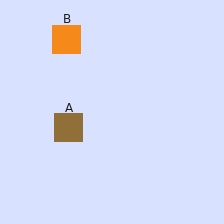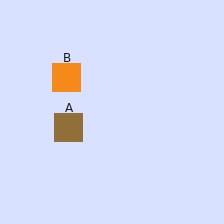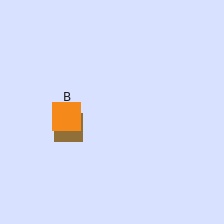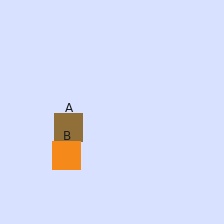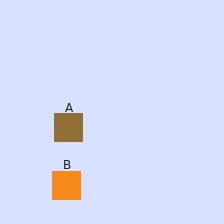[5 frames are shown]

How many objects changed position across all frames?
1 object changed position: orange square (object B).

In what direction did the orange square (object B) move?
The orange square (object B) moved down.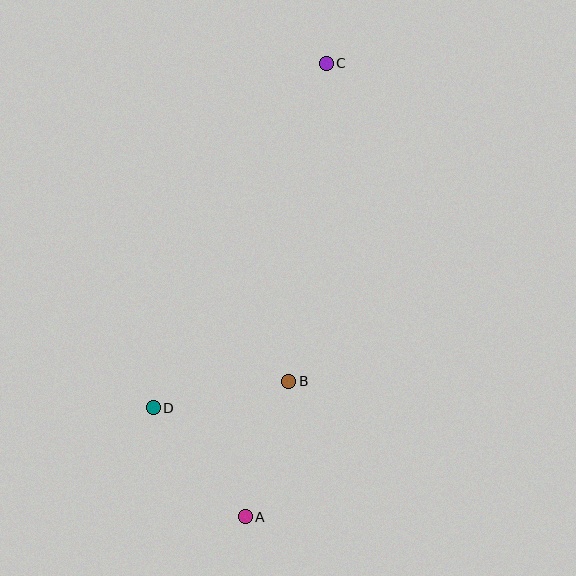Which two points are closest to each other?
Points B and D are closest to each other.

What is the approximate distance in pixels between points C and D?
The distance between C and D is approximately 385 pixels.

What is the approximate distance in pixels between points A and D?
The distance between A and D is approximately 143 pixels.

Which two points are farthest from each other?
Points A and C are farthest from each other.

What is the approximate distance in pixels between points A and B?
The distance between A and B is approximately 142 pixels.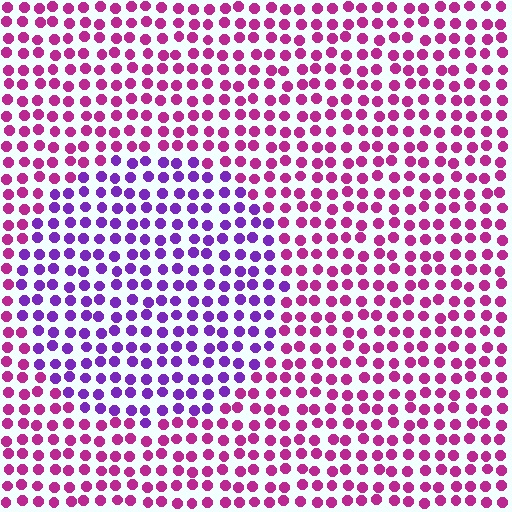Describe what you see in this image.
The image is filled with small magenta elements in a uniform arrangement. A circle-shaped region is visible where the elements are tinted to a slightly different hue, forming a subtle color boundary.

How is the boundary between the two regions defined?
The boundary is defined purely by a slight shift in hue (about 44 degrees). Spacing, size, and orientation are identical on both sides.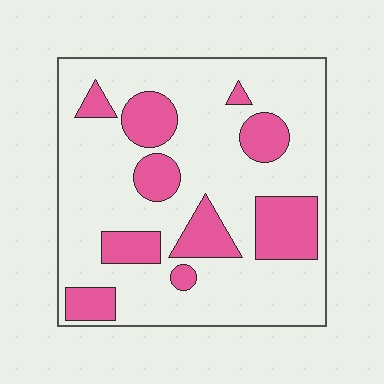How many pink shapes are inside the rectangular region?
10.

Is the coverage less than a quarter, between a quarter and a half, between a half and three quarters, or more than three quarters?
Between a quarter and a half.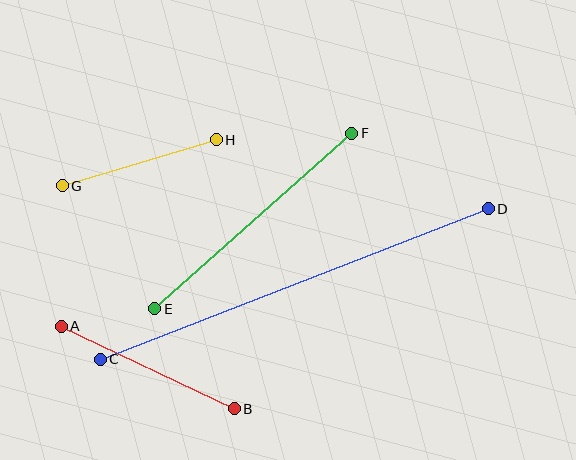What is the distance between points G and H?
The distance is approximately 161 pixels.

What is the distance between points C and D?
The distance is approximately 416 pixels.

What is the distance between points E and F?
The distance is approximately 264 pixels.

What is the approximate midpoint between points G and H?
The midpoint is at approximately (139, 163) pixels.